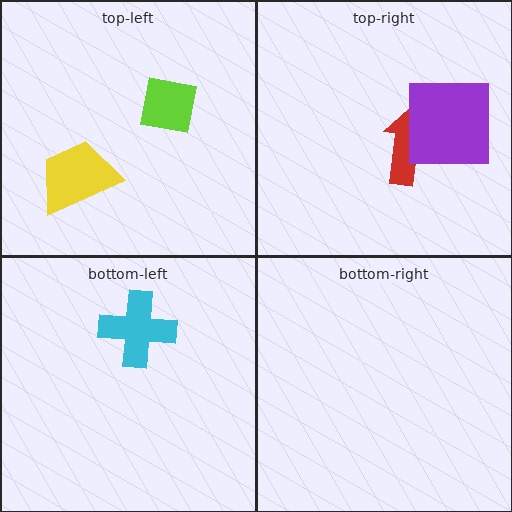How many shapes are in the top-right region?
2.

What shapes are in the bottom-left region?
The cyan cross.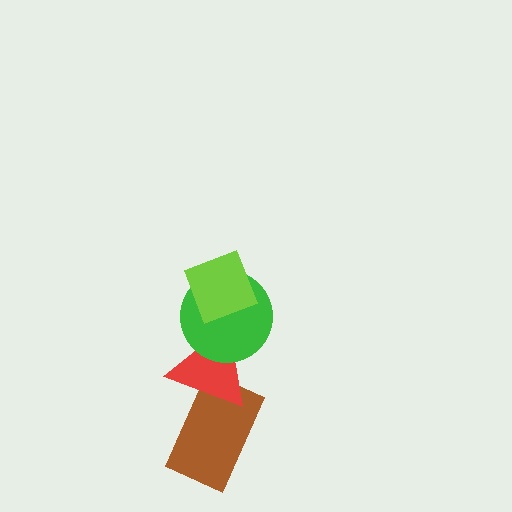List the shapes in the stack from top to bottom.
From top to bottom: the lime diamond, the green circle, the red triangle, the brown rectangle.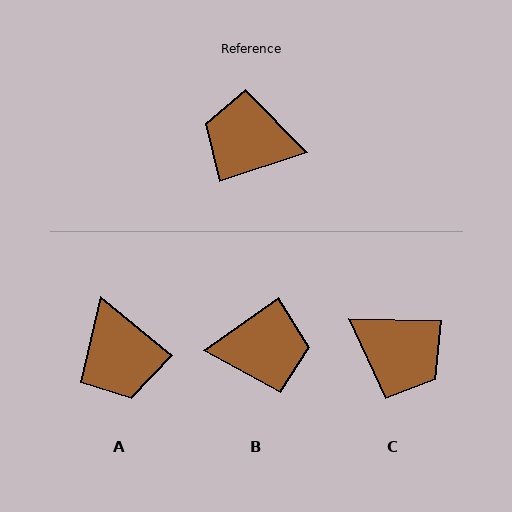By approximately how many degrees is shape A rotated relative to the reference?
Approximately 122 degrees counter-clockwise.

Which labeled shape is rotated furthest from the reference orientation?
B, about 163 degrees away.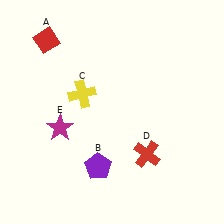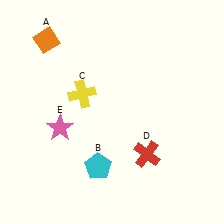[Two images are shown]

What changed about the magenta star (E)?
In Image 1, E is magenta. In Image 2, it changed to pink.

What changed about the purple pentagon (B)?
In Image 1, B is purple. In Image 2, it changed to cyan.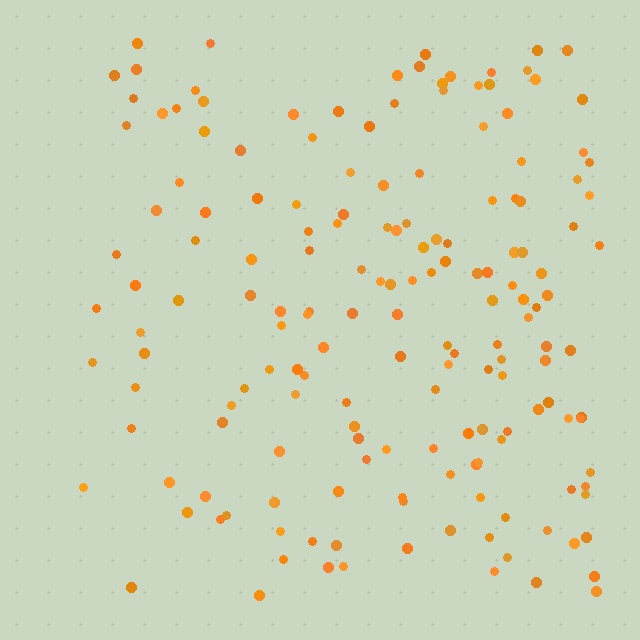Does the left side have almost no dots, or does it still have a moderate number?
Still a moderate number, just noticeably fewer than the right.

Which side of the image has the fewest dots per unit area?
The left.